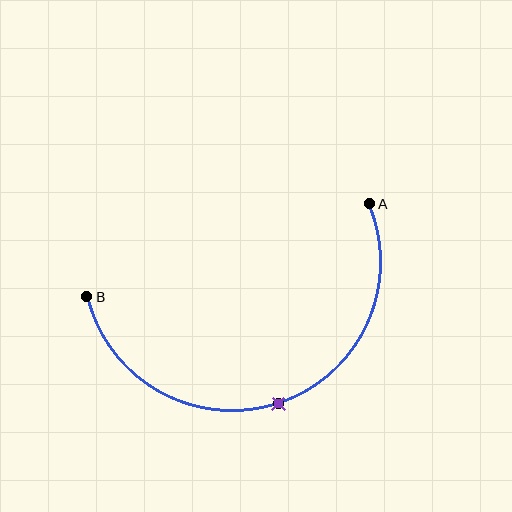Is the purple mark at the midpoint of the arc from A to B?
Yes. The purple mark lies on the arc at equal arc-length from both A and B — it is the arc midpoint.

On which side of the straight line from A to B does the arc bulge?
The arc bulges below the straight line connecting A and B.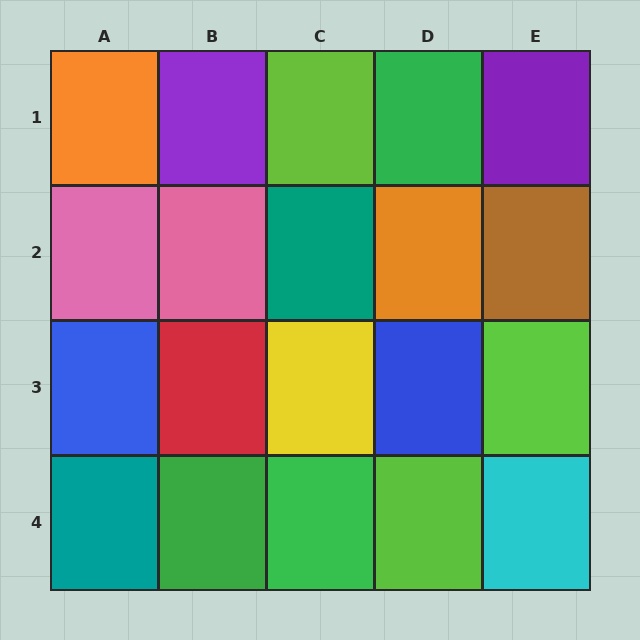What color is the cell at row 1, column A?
Orange.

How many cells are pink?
2 cells are pink.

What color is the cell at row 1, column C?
Lime.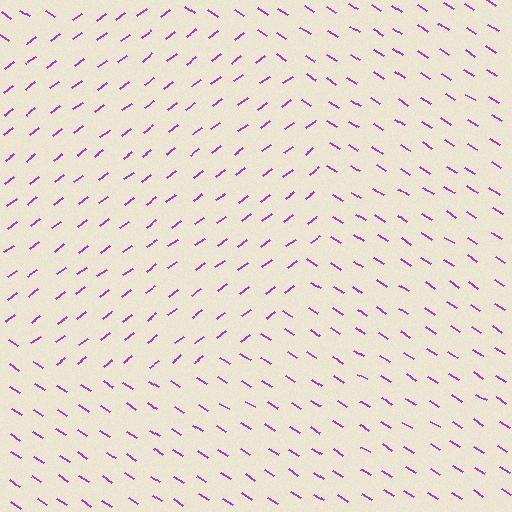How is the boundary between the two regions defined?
The boundary is defined purely by a change in line orientation (approximately 69 degrees difference). All lines are the same color and thickness.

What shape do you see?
I see a circle.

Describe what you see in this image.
The image is filled with small purple line segments. A circle region in the image has lines oriented differently from the surrounding lines, creating a visible texture boundary.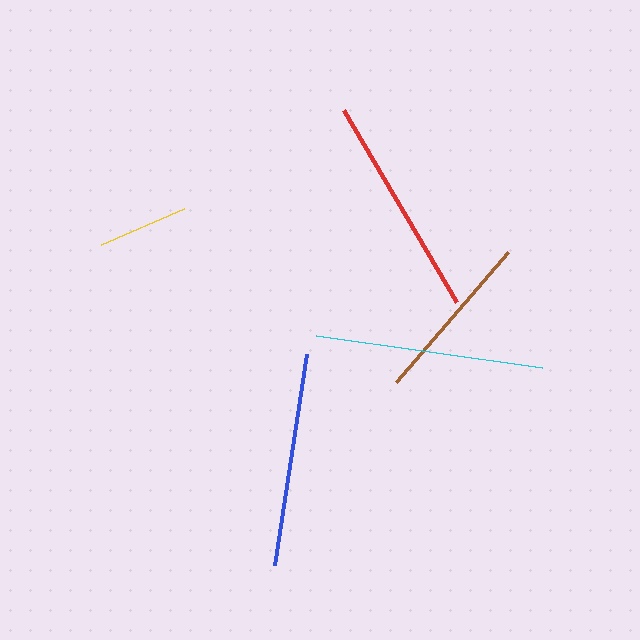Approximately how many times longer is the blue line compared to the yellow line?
The blue line is approximately 2.4 times the length of the yellow line.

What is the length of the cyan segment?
The cyan segment is approximately 228 pixels long.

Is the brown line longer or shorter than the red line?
The red line is longer than the brown line.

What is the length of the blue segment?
The blue segment is approximately 214 pixels long.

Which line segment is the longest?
The cyan line is the longest at approximately 228 pixels.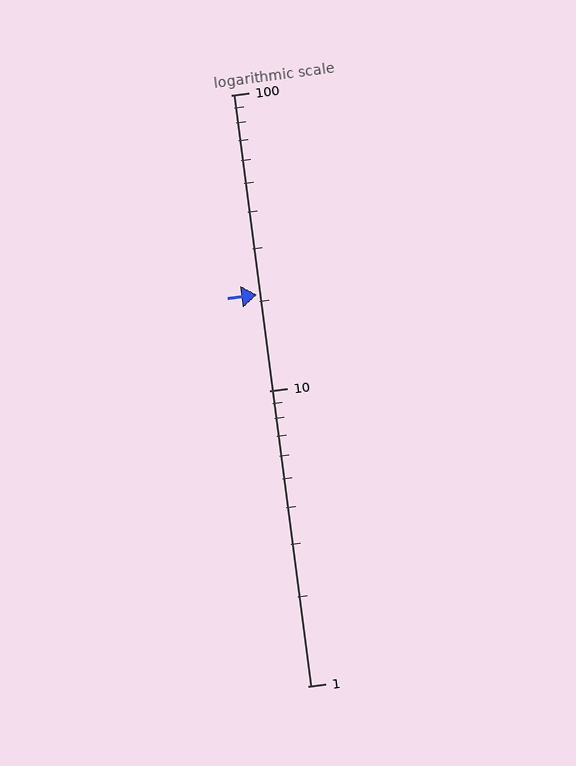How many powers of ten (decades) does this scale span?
The scale spans 2 decades, from 1 to 100.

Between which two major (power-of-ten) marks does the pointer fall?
The pointer is between 10 and 100.